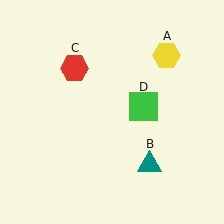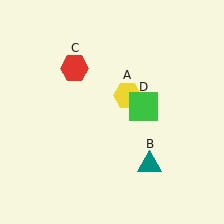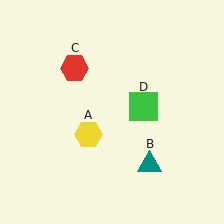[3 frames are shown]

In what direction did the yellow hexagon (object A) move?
The yellow hexagon (object A) moved down and to the left.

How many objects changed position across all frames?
1 object changed position: yellow hexagon (object A).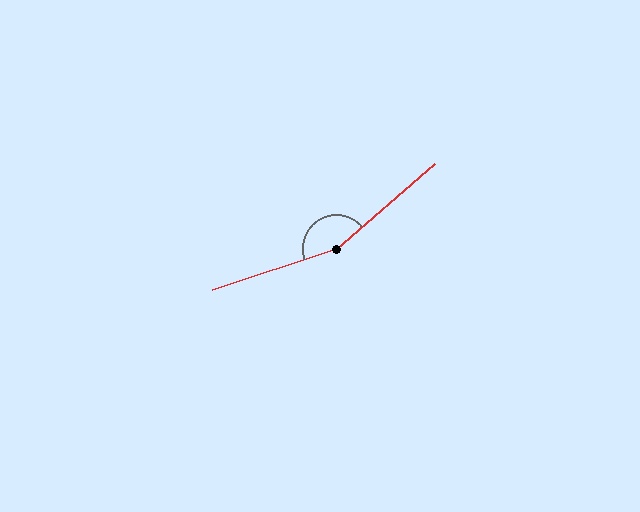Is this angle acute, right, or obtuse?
It is obtuse.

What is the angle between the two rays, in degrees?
Approximately 158 degrees.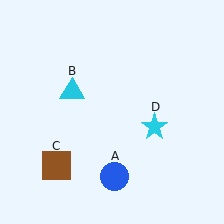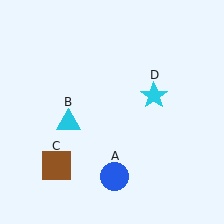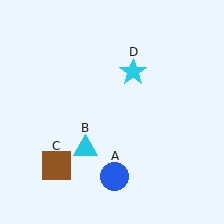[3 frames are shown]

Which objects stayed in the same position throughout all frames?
Blue circle (object A) and brown square (object C) remained stationary.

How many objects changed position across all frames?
2 objects changed position: cyan triangle (object B), cyan star (object D).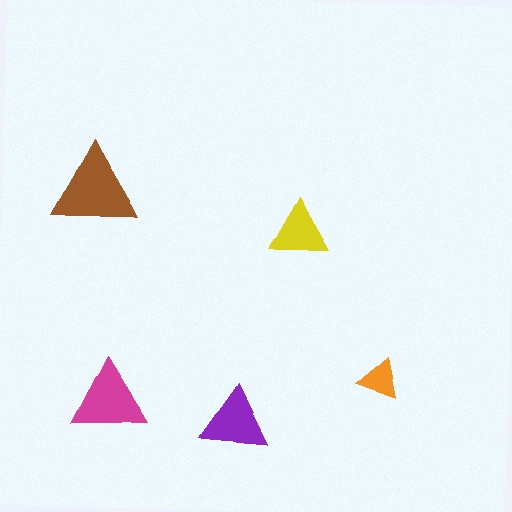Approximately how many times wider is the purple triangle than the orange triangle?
About 1.5 times wider.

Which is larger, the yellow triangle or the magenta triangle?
The magenta one.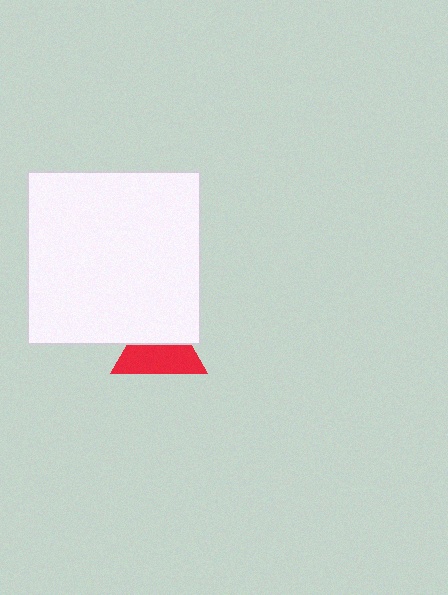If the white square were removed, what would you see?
You would see the complete red triangle.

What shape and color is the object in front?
The object in front is a white square.